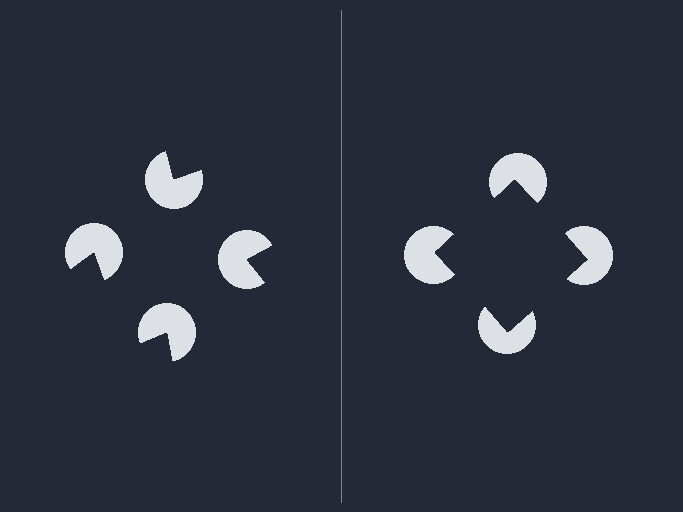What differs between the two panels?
The pac-man discs are positioned identically on both sides; only the wedge orientations differ. On the right they align to a square; on the left they are misaligned.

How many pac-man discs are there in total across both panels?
8 — 4 on each side.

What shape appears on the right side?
An illusory square.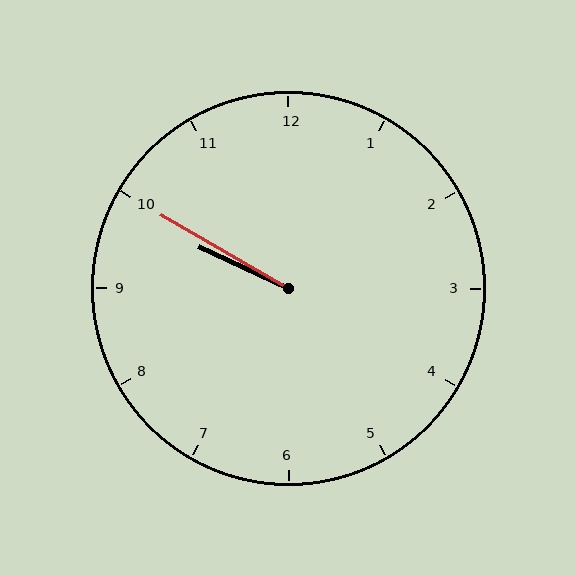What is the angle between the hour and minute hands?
Approximately 5 degrees.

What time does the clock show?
9:50.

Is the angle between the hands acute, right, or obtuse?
It is acute.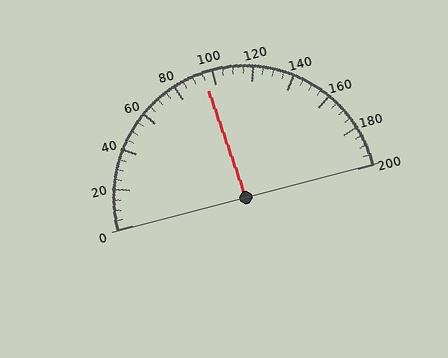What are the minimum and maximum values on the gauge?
The gauge ranges from 0 to 200.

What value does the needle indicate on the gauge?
The needle indicates approximately 95.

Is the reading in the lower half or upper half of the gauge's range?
The reading is in the lower half of the range (0 to 200).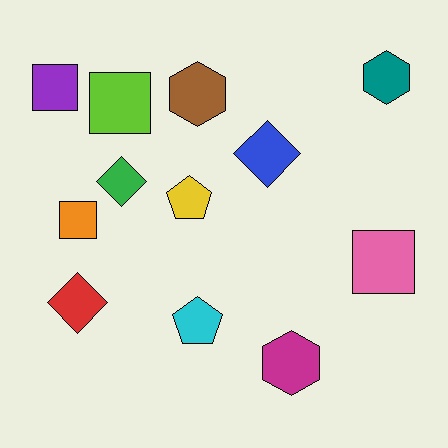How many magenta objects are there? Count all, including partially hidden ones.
There is 1 magenta object.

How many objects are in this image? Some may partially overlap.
There are 12 objects.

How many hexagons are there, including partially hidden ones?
There are 3 hexagons.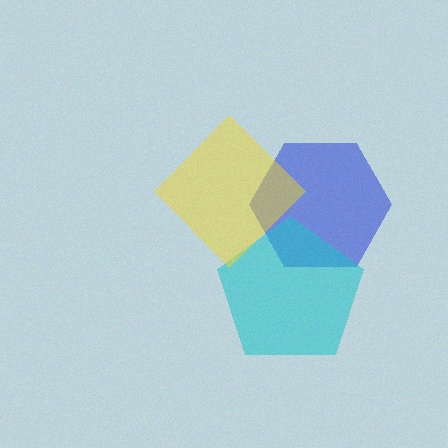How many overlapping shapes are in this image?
There are 3 overlapping shapes in the image.